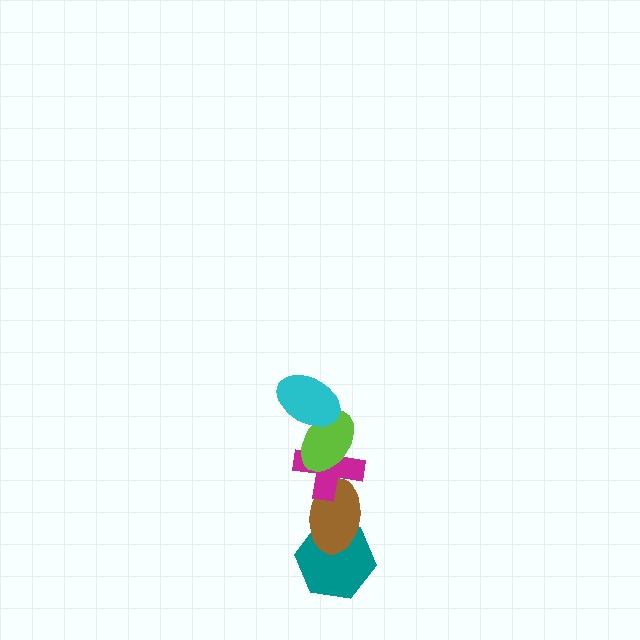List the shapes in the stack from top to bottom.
From top to bottom: the cyan ellipse, the lime ellipse, the magenta cross, the brown ellipse, the teal hexagon.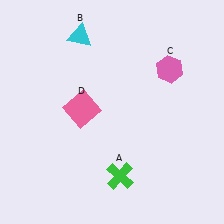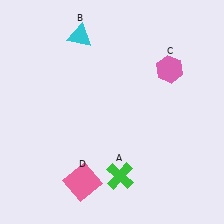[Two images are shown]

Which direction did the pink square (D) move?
The pink square (D) moved down.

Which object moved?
The pink square (D) moved down.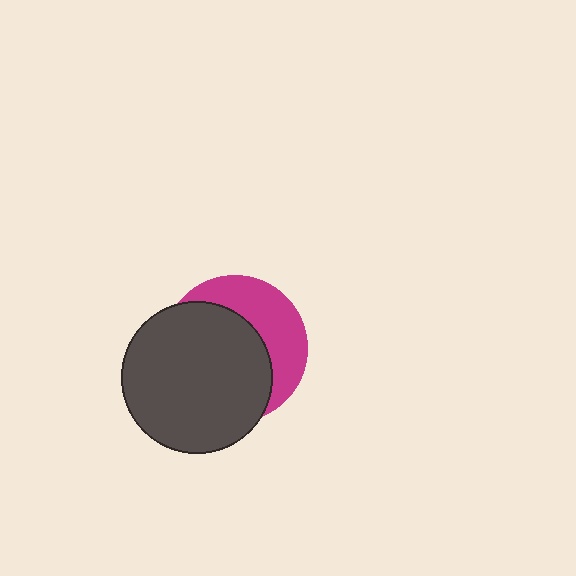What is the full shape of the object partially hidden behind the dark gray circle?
The partially hidden object is a magenta circle.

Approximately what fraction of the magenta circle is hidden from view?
Roughly 62% of the magenta circle is hidden behind the dark gray circle.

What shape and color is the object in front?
The object in front is a dark gray circle.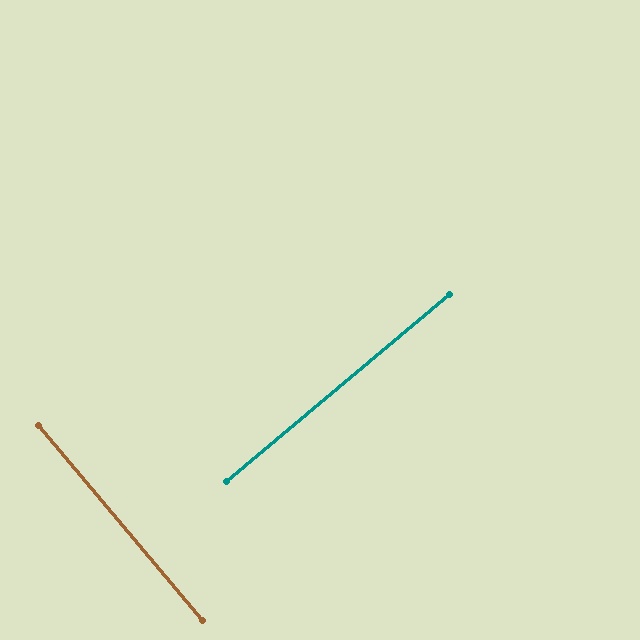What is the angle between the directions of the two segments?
Approximately 90 degrees.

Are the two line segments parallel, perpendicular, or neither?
Perpendicular — they meet at approximately 90°.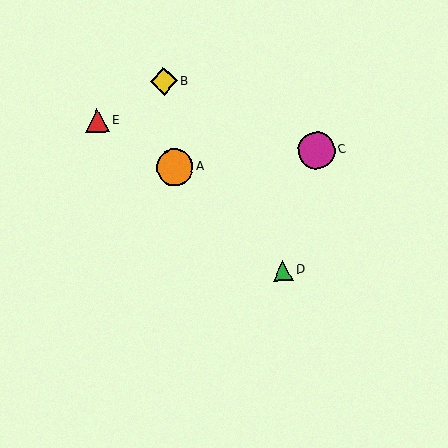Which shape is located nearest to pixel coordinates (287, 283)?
The green triangle (labeled D) at (283, 270) is nearest to that location.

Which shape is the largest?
The magenta circle (labeled C) is the largest.